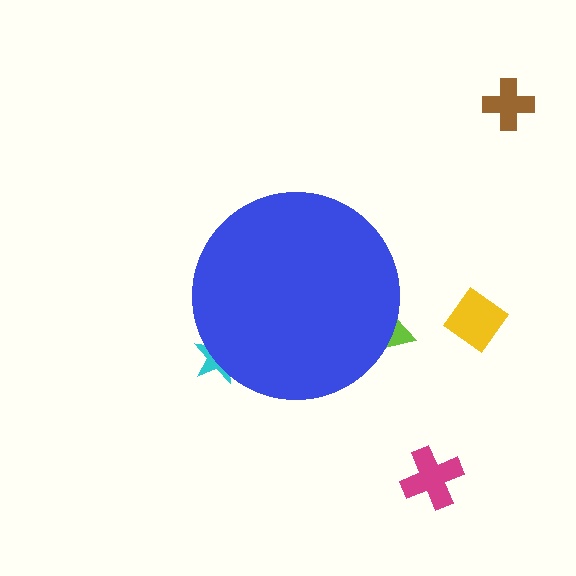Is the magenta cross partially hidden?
No, the magenta cross is fully visible.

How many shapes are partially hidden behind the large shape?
2 shapes are partially hidden.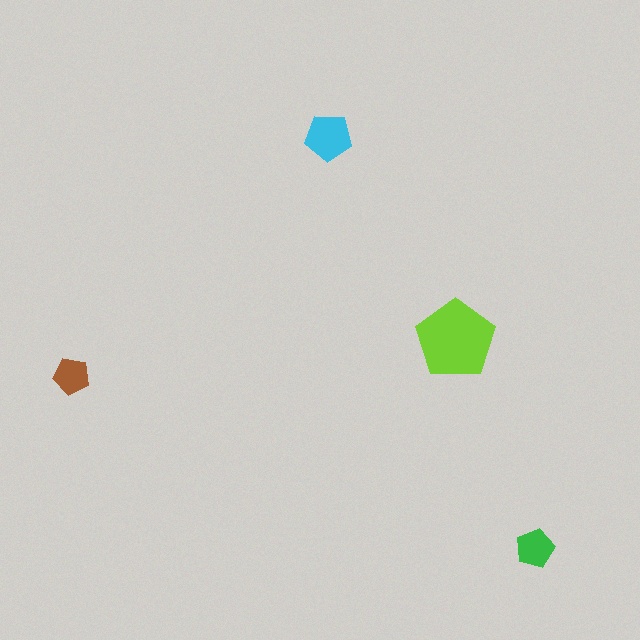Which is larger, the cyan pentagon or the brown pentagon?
The cyan one.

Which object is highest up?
The cyan pentagon is topmost.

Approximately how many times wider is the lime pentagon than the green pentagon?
About 2 times wider.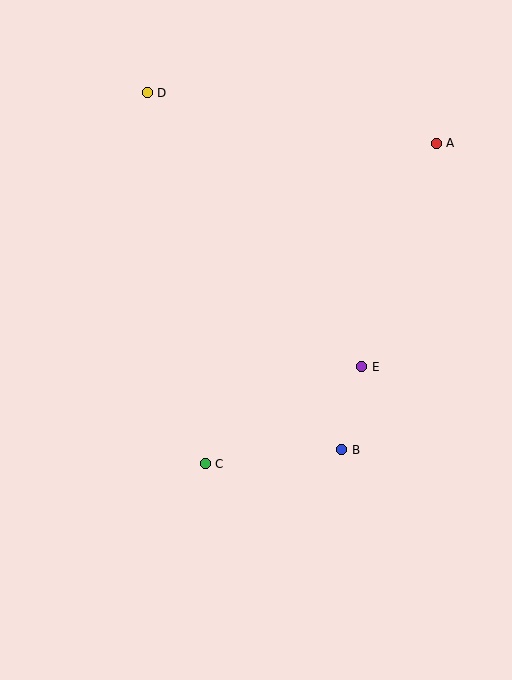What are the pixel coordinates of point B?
Point B is at (342, 450).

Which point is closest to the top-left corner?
Point D is closest to the top-left corner.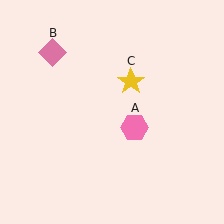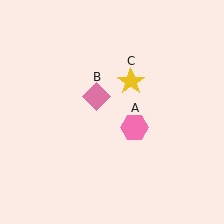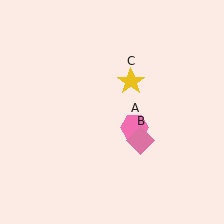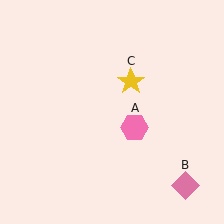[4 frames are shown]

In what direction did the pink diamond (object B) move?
The pink diamond (object B) moved down and to the right.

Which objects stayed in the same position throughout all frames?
Pink hexagon (object A) and yellow star (object C) remained stationary.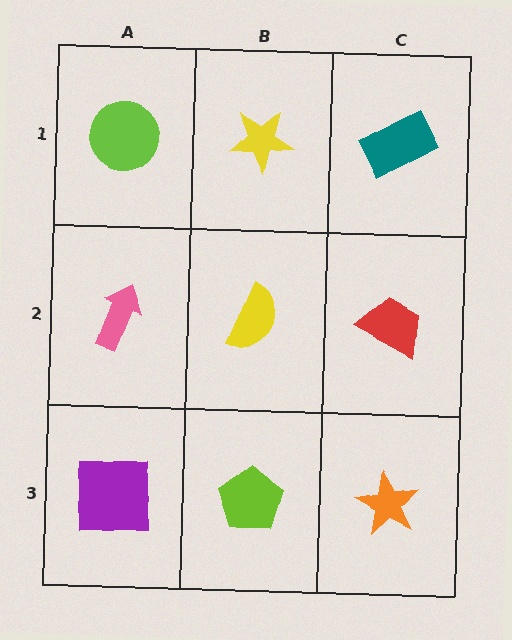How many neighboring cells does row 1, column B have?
3.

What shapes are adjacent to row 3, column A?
A pink arrow (row 2, column A), a lime pentagon (row 3, column B).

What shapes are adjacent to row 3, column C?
A red trapezoid (row 2, column C), a lime pentagon (row 3, column B).